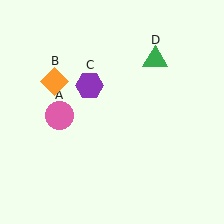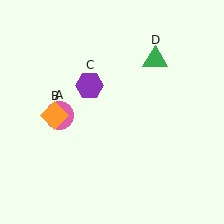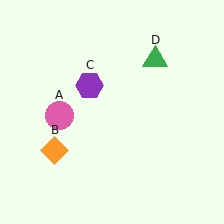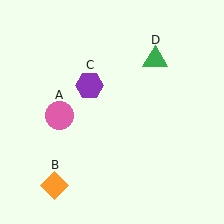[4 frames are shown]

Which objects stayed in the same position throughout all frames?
Pink circle (object A) and purple hexagon (object C) and green triangle (object D) remained stationary.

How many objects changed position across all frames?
1 object changed position: orange diamond (object B).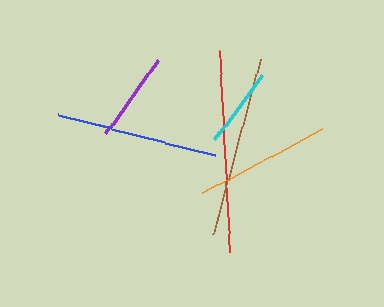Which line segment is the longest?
The red line is the longest at approximately 202 pixels.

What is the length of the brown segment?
The brown segment is approximately 181 pixels long.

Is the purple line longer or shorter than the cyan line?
The purple line is longer than the cyan line.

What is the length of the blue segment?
The blue segment is approximately 162 pixels long.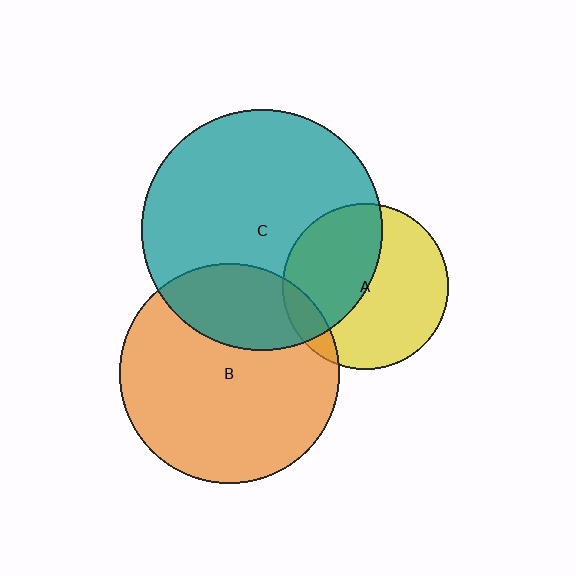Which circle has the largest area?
Circle C (teal).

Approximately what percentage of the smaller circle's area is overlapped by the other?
Approximately 10%.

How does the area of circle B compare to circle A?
Approximately 1.8 times.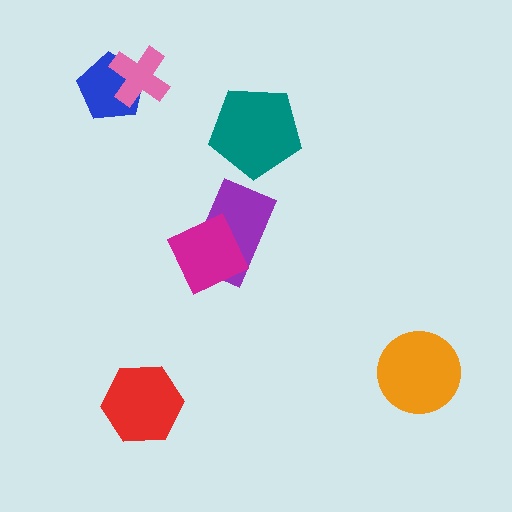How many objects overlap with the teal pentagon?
0 objects overlap with the teal pentagon.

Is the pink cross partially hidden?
No, no other shape covers it.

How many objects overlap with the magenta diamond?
1 object overlaps with the magenta diamond.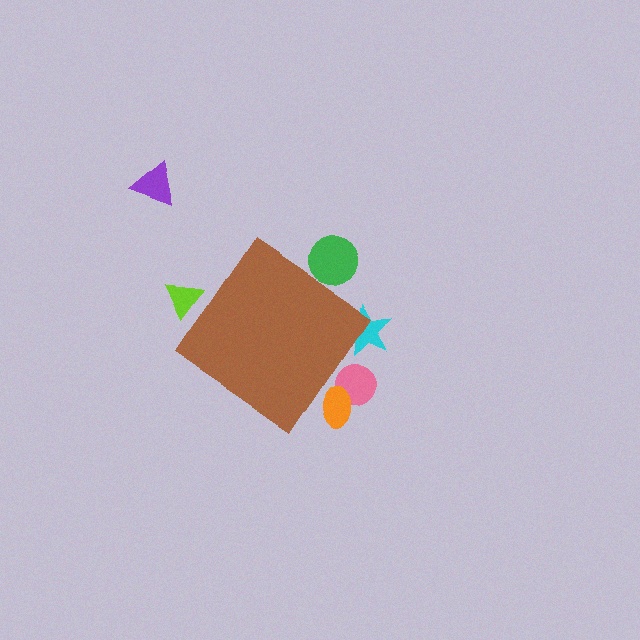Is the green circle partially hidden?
Yes, the green circle is partially hidden behind the brown diamond.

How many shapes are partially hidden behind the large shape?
5 shapes are partially hidden.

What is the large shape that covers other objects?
A brown diamond.